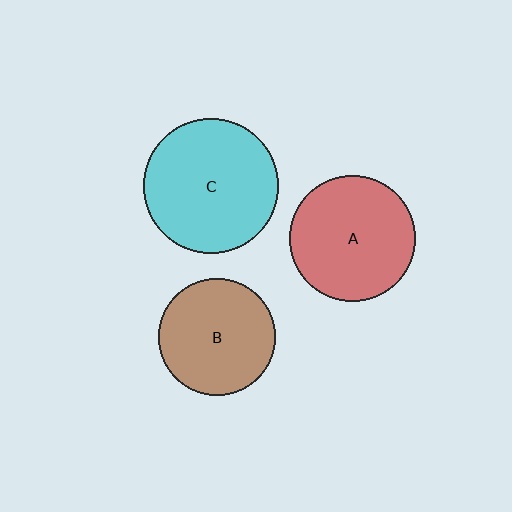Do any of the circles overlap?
No, none of the circles overlap.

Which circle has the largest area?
Circle C (cyan).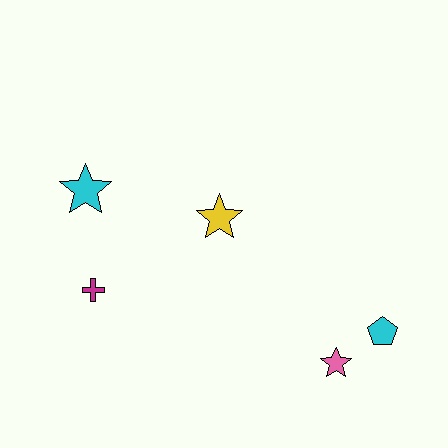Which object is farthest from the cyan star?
The cyan pentagon is farthest from the cyan star.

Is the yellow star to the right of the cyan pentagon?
No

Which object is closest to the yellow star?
The cyan star is closest to the yellow star.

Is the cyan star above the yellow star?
Yes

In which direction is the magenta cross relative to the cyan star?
The magenta cross is below the cyan star.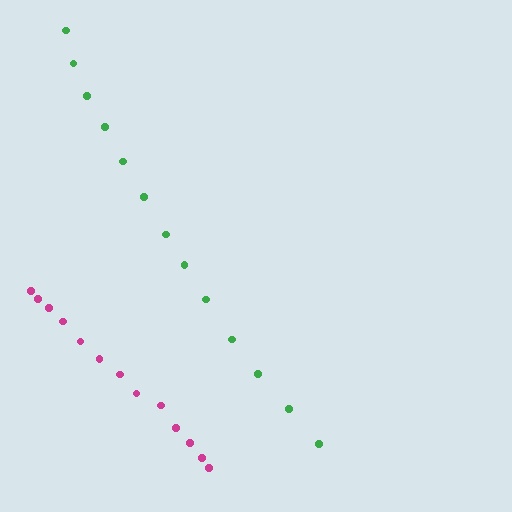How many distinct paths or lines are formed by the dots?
There are 2 distinct paths.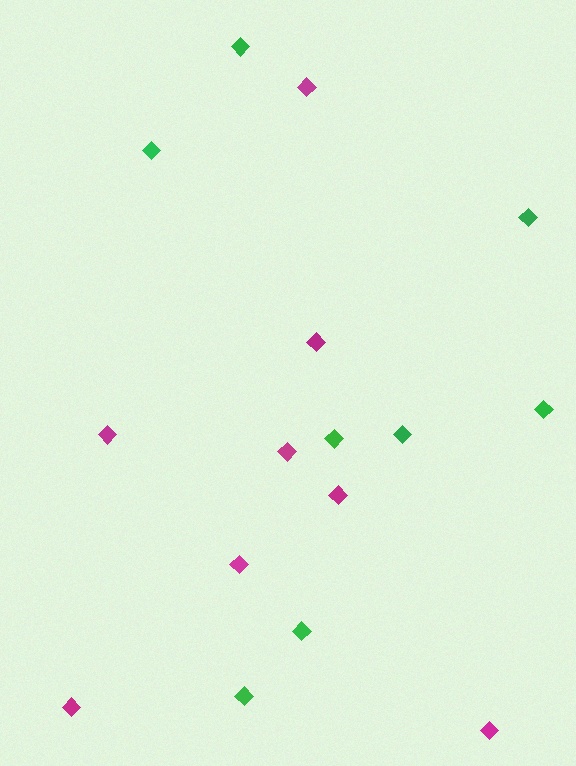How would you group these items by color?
There are 2 groups: one group of magenta diamonds (8) and one group of green diamonds (8).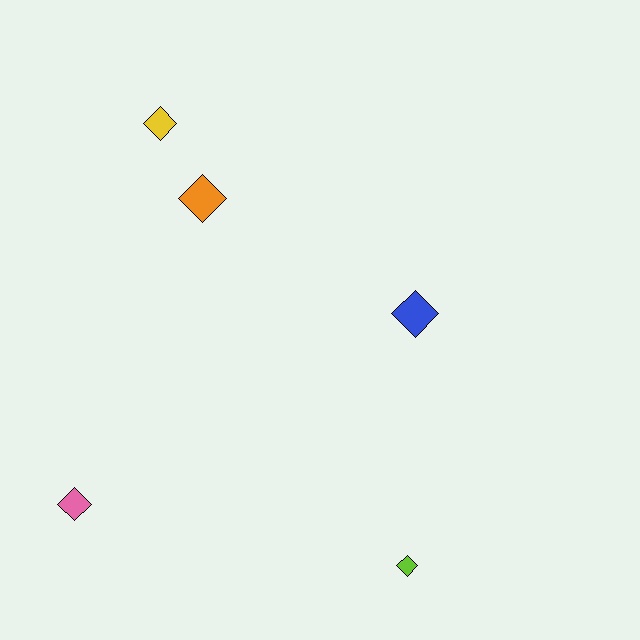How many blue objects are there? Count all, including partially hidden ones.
There is 1 blue object.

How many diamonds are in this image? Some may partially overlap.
There are 5 diamonds.